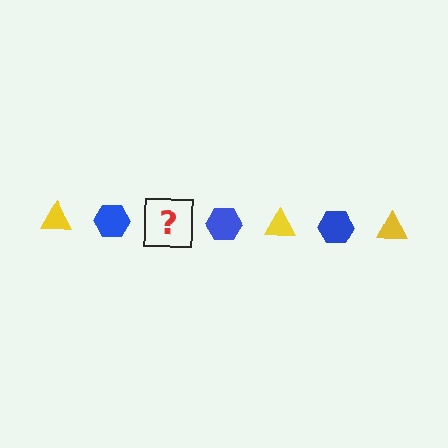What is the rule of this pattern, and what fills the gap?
The rule is that the pattern alternates between yellow triangle and blue hexagon. The gap should be filled with a yellow triangle.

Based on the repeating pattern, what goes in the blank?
The blank should be a yellow triangle.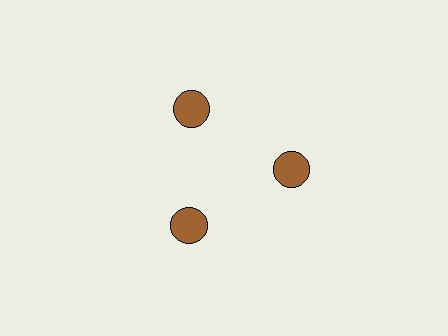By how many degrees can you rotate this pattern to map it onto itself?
The pattern maps onto itself every 120 degrees of rotation.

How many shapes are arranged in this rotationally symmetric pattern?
There are 3 shapes, arranged in 3 groups of 1.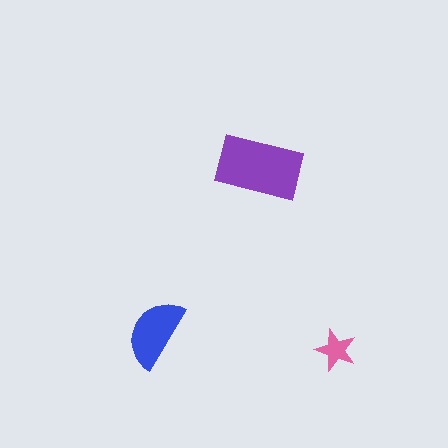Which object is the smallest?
The pink star.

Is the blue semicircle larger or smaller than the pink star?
Larger.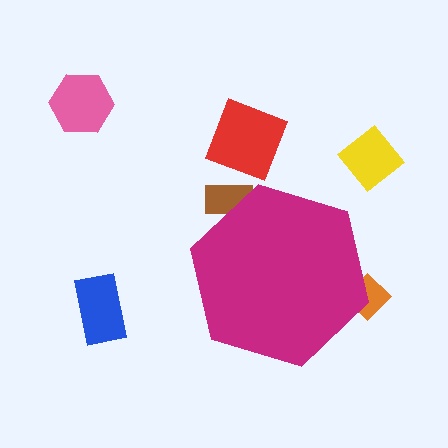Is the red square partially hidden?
No, the red square is fully visible.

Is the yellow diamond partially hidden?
No, the yellow diamond is fully visible.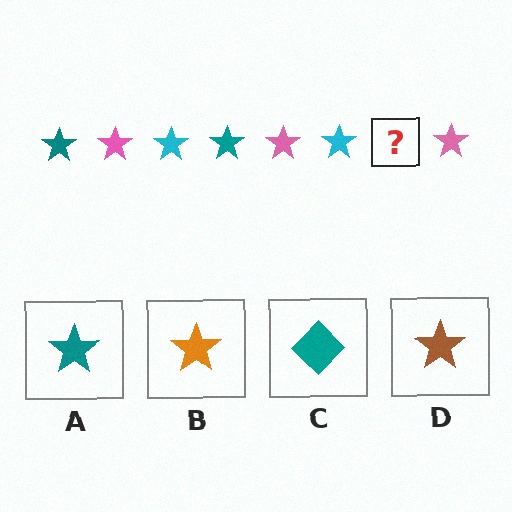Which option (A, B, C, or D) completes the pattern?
A.